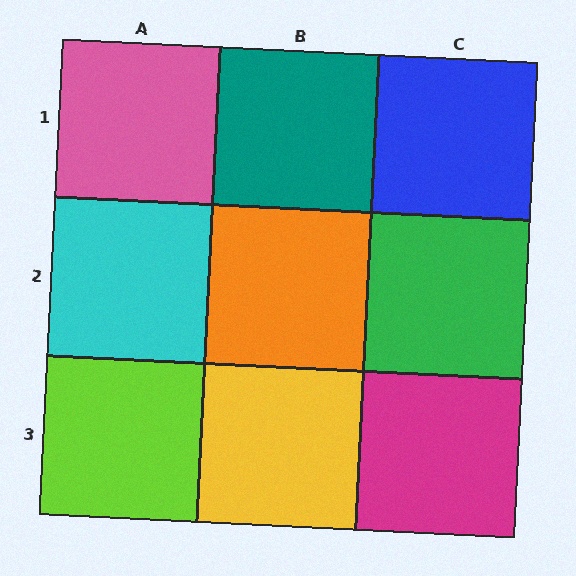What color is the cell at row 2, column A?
Cyan.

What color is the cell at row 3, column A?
Lime.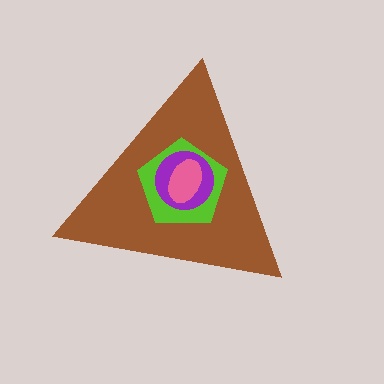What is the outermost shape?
The brown triangle.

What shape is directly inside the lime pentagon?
The purple circle.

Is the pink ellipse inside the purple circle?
Yes.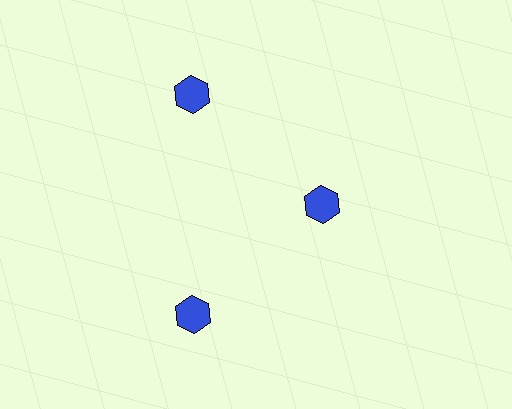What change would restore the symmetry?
The symmetry would be restored by moving it outward, back onto the ring so that all 3 hexagons sit at equal angles and equal distance from the center.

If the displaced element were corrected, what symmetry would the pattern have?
It would have 3-fold rotational symmetry — the pattern would map onto itself every 120 degrees.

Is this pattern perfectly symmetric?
No. The 3 blue hexagons are arranged in a ring, but one element near the 3 o'clock position is pulled inward toward the center, breaking the 3-fold rotational symmetry.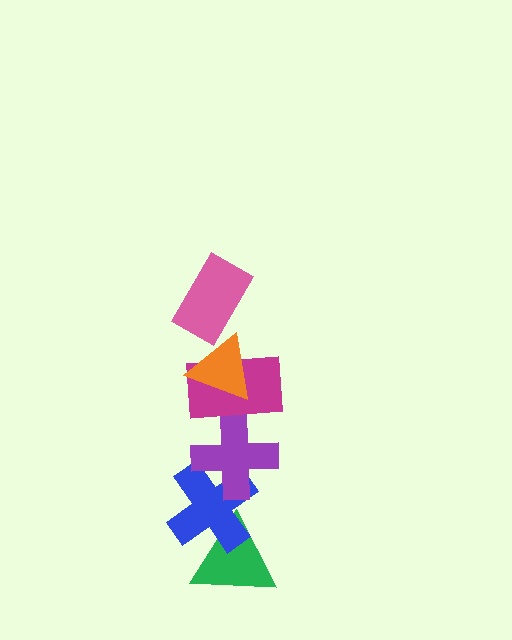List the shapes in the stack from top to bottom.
From top to bottom: the pink rectangle, the orange triangle, the magenta rectangle, the purple cross, the blue cross, the green triangle.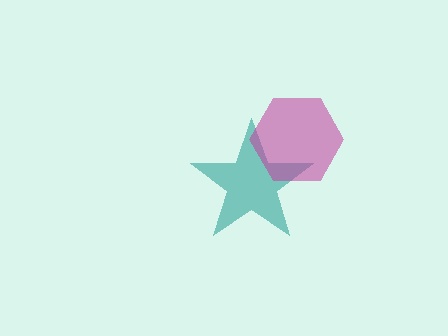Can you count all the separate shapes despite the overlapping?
Yes, there are 2 separate shapes.